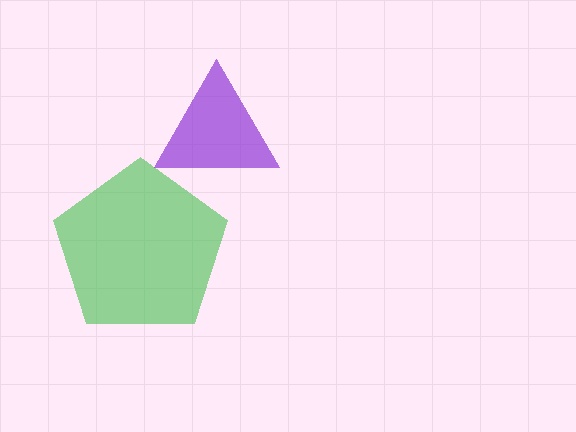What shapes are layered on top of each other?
The layered shapes are: a green pentagon, a purple triangle.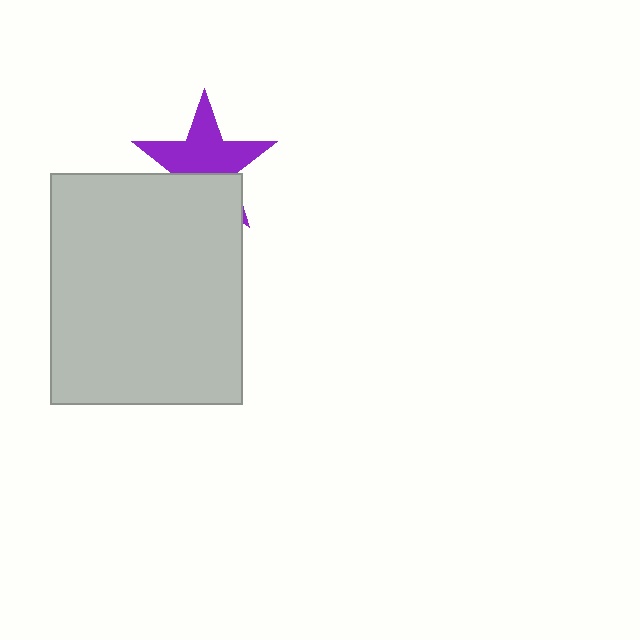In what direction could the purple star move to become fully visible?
The purple star could move up. That would shift it out from behind the light gray rectangle entirely.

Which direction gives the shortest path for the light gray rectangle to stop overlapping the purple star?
Moving down gives the shortest separation.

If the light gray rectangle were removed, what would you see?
You would see the complete purple star.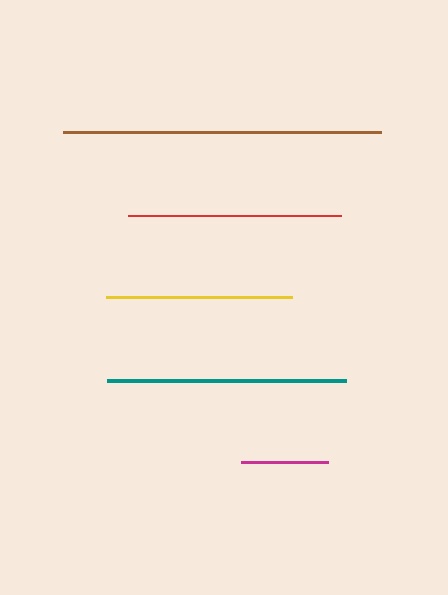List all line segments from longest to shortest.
From longest to shortest: brown, teal, red, yellow, magenta.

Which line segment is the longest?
The brown line is the longest at approximately 318 pixels.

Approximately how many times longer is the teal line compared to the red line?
The teal line is approximately 1.1 times the length of the red line.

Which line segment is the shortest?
The magenta line is the shortest at approximately 87 pixels.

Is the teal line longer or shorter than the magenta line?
The teal line is longer than the magenta line.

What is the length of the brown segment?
The brown segment is approximately 318 pixels long.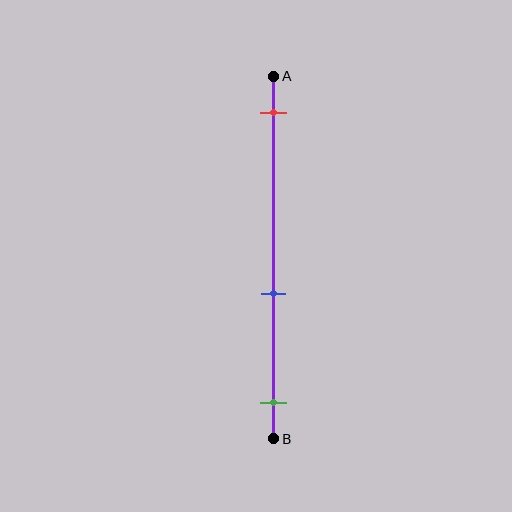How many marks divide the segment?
There are 3 marks dividing the segment.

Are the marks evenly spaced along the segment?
No, the marks are not evenly spaced.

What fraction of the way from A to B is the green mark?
The green mark is approximately 90% (0.9) of the way from A to B.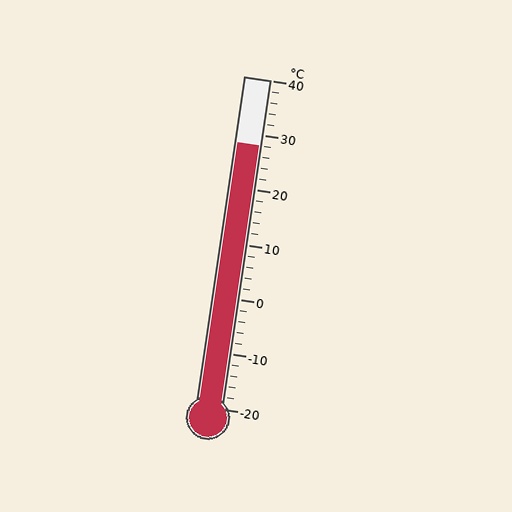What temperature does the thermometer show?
The thermometer shows approximately 28°C.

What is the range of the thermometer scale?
The thermometer scale ranges from -20°C to 40°C.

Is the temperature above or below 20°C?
The temperature is above 20°C.